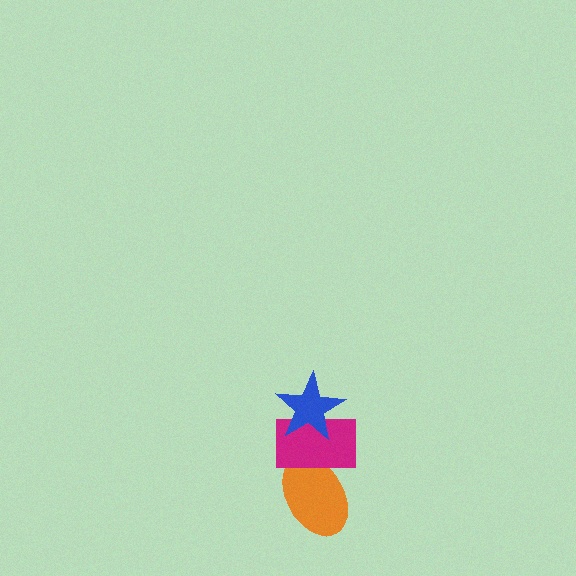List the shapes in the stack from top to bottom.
From top to bottom: the blue star, the magenta rectangle, the orange ellipse.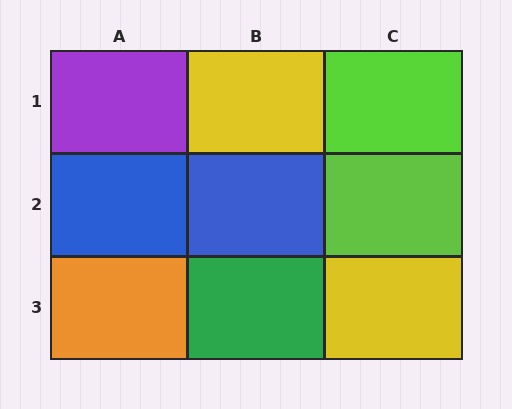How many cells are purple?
1 cell is purple.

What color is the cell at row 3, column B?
Green.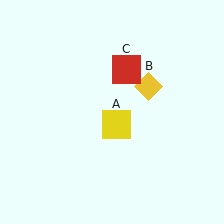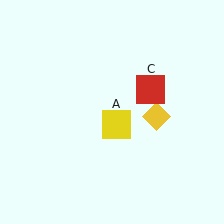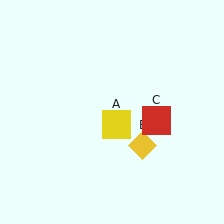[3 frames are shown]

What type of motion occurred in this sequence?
The yellow diamond (object B), red square (object C) rotated clockwise around the center of the scene.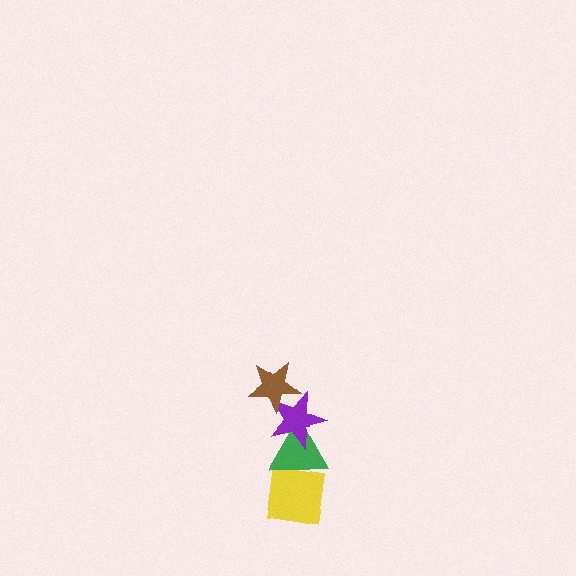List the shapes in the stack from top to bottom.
From top to bottom: the brown star, the purple star, the green triangle, the yellow square.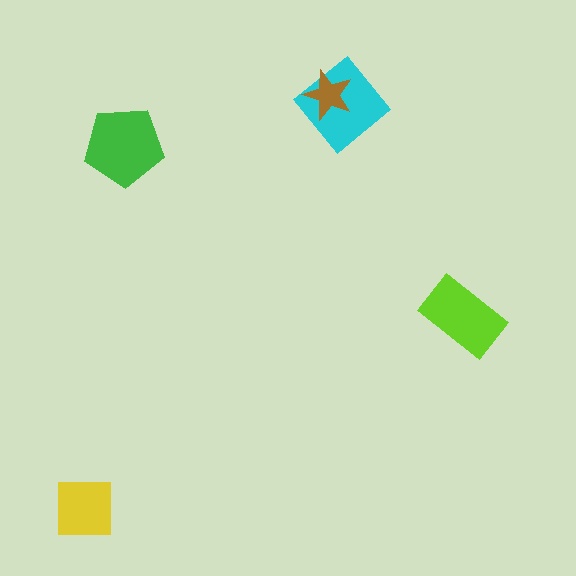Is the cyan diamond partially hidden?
Yes, it is partially covered by another shape.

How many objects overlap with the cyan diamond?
1 object overlaps with the cyan diamond.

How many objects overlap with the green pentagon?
0 objects overlap with the green pentagon.